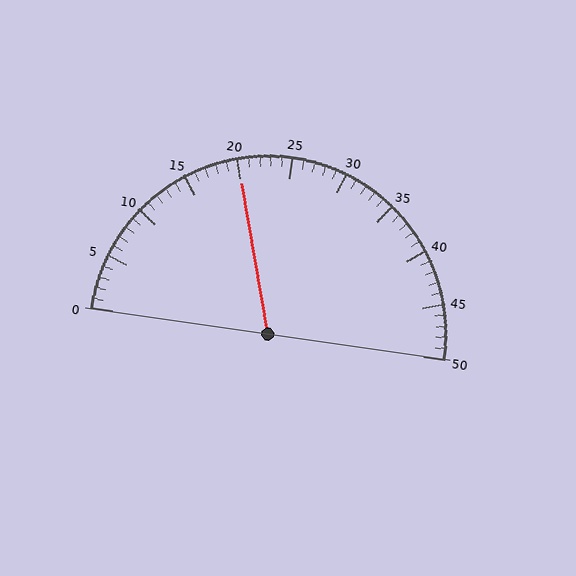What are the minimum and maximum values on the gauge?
The gauge ranges from 0 to 50.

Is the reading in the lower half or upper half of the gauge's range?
The reading is in the lower half of the range (0 to 50).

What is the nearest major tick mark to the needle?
The nearest major tick mark is 20.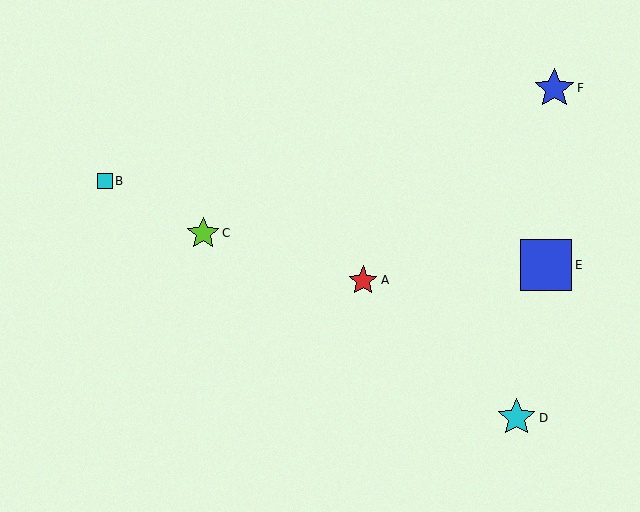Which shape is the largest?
The blue square (labeled E) is the largest.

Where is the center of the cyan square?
The center of the cyan square is at (105, 181).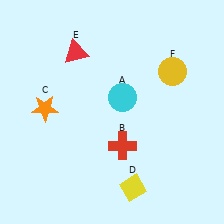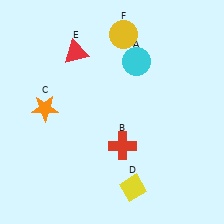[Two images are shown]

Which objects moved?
The objects that moved are: the cyan circle (A), the yellow circle (F).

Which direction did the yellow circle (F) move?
The yellow circle (F) moved left.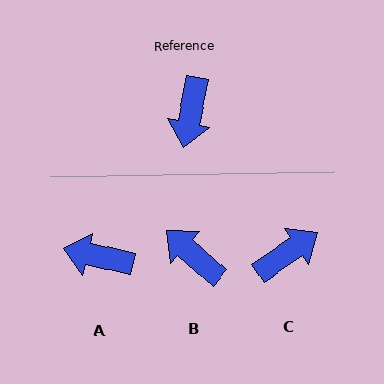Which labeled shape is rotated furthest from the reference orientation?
C, about 136 degrees away.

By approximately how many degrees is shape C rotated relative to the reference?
Approximately 136 degrees counter-clockwise.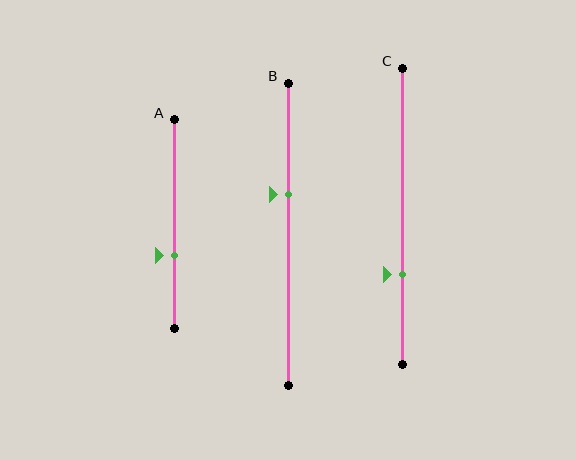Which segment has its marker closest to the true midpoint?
Segment B has its marker closest to the true midpoint.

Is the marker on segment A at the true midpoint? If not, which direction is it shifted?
No, the marker on segment A is shifted downward by about 15% of the segment length.